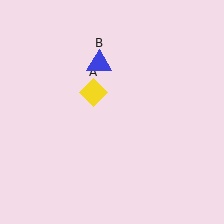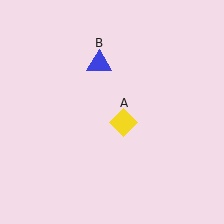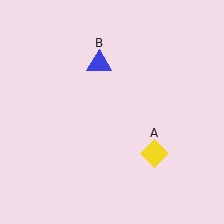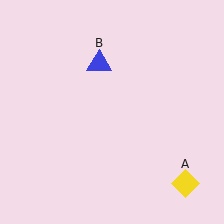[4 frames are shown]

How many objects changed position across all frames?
1 object changed position: yellow diamond (object A).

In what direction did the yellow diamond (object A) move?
The yellow diamond (object A) moved down and to the right.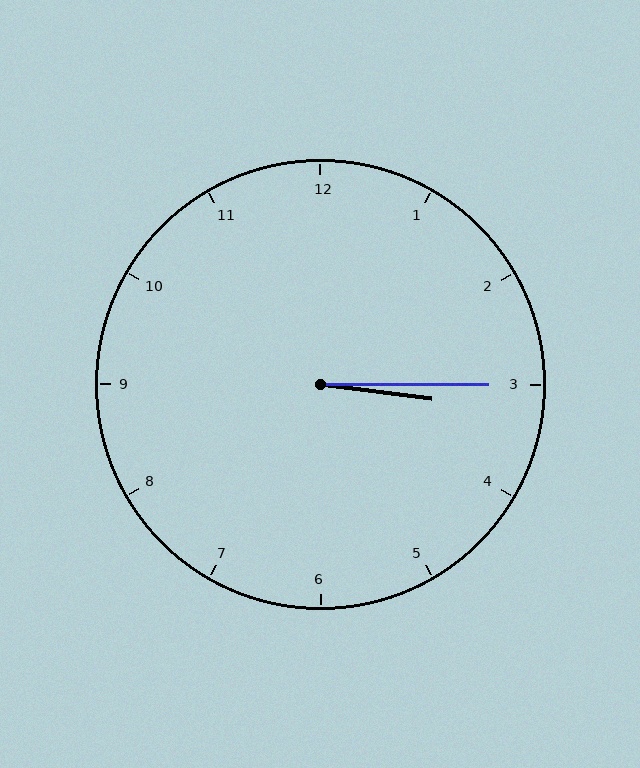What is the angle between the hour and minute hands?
Approximately 8 degrees.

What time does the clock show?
3:15.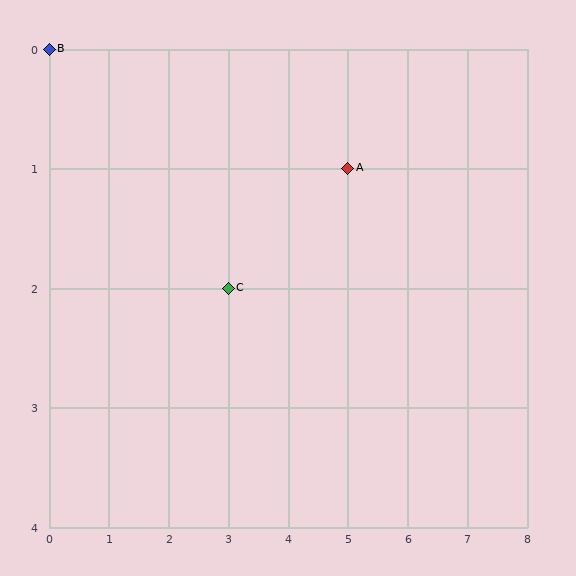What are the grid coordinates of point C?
Point C is at grid coordinates (3, 2).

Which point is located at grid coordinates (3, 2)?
Point C is at (3, 2).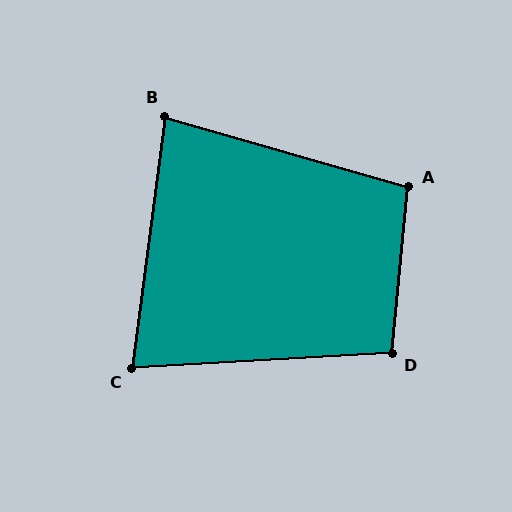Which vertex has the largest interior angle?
A, at approximately 101 degrees.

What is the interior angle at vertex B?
Approximately 81 degrees (acute).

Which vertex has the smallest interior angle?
C, at approximately 79 degrees.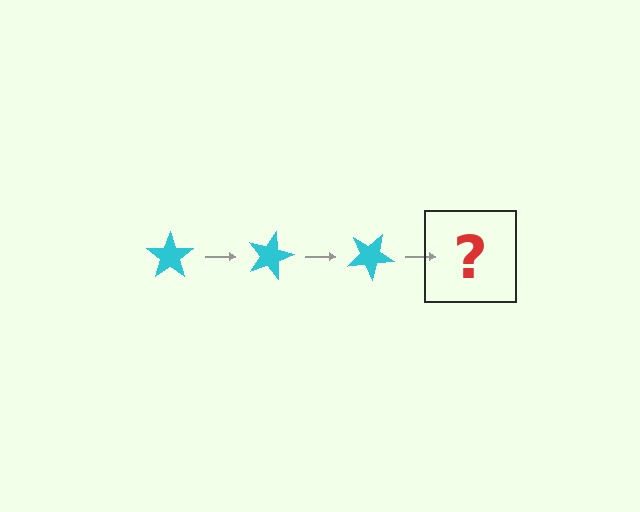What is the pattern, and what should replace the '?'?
The pattern is that the star rotates 15 degrees each step. The '?' should be a cyan star rotated 45 degrees.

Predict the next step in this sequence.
The next step is a cyan star rotated 45 degrees.